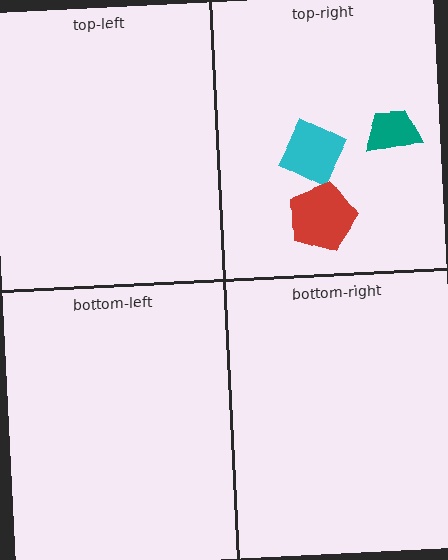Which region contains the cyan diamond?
The top-right region.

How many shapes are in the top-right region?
3.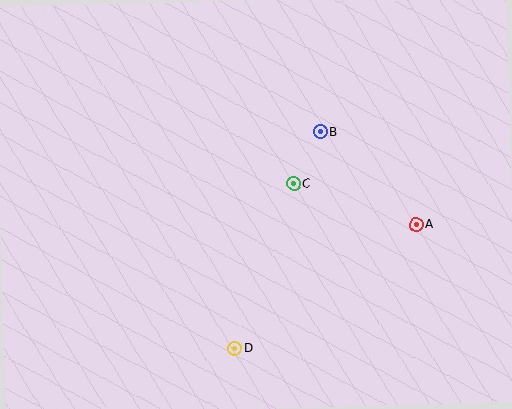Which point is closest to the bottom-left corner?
Point D is closest to the bottom-left corner.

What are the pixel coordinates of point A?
Point A is at (416, 225).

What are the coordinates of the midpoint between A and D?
The midpoint between A and D is at (325, 286).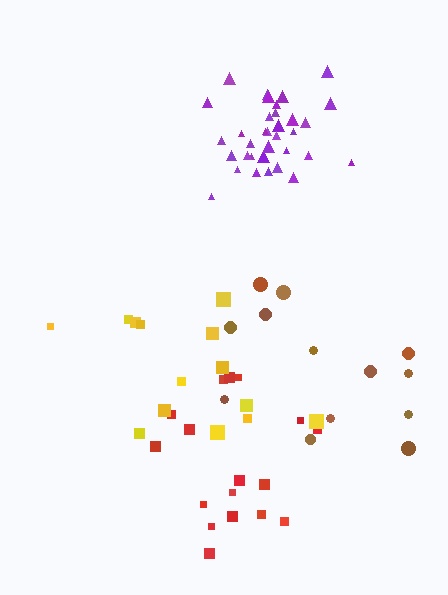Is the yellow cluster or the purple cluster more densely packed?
Purple.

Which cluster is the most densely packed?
Purple.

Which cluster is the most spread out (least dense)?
Brown.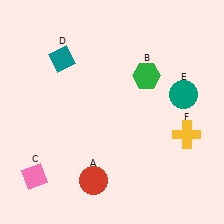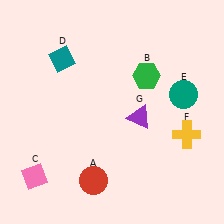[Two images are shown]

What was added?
A purple triangle (G) was added in Image 2.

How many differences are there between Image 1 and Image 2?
There is 1 difference between the two images.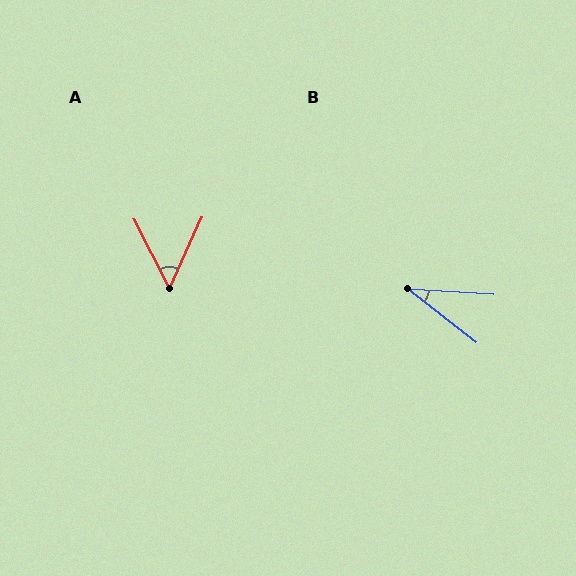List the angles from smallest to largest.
B (34°), A (51°).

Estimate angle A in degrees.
Approximately 51 degrees.